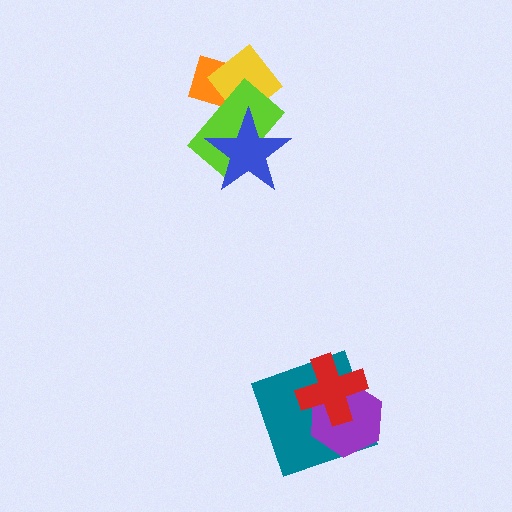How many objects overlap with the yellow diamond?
3 objects overlap with the yellow diamond.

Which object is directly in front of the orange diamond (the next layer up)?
The yellow diamond is directly in front of the orange diamond.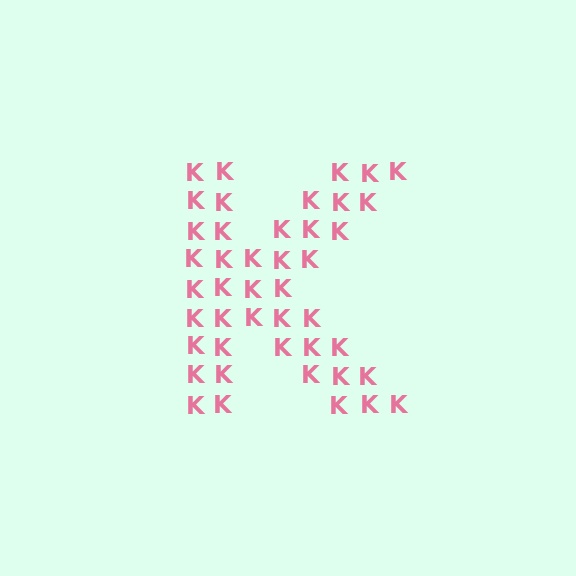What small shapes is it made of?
It is made of small letter K's.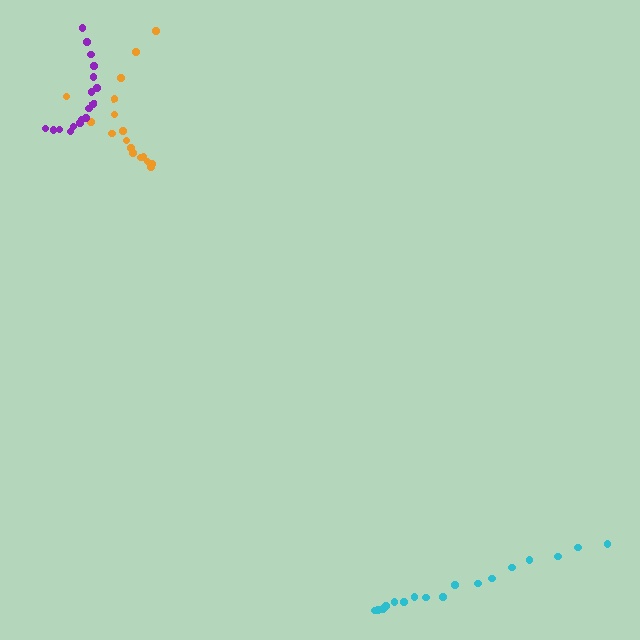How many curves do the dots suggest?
There are 3 distinct paths.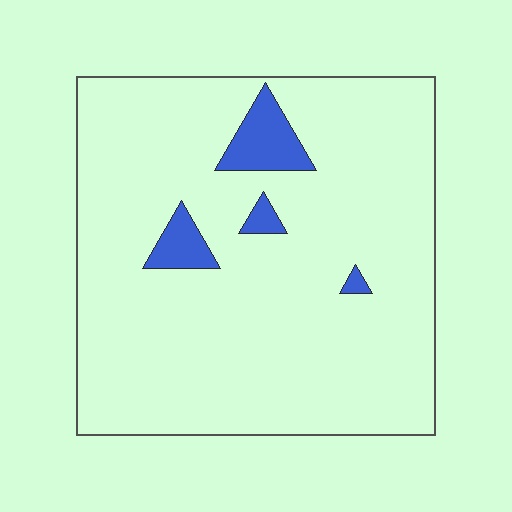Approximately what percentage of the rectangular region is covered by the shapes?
Approximately 5%.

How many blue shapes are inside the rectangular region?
4.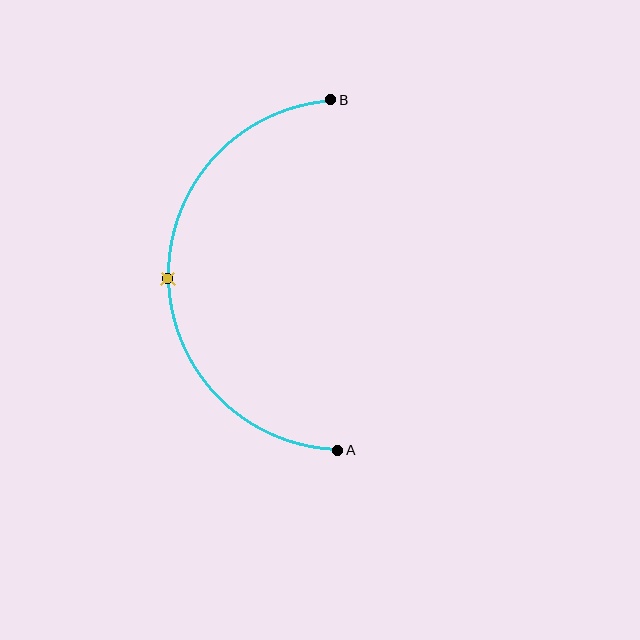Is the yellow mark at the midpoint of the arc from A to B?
Yes. The yellow mark lies on the arc at equal arc-length from both A and B — it is the arc midpoint.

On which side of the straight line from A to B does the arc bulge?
The arc bulges to the left of the straight line connecting A and B.